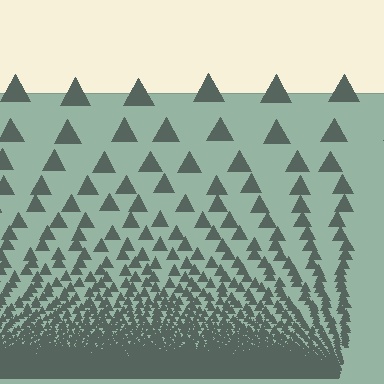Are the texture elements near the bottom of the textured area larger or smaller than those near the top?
Smaller. The gradient is inverted — elements near the bottom are smaller and denser.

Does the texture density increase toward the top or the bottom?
Density increases toward the bottom.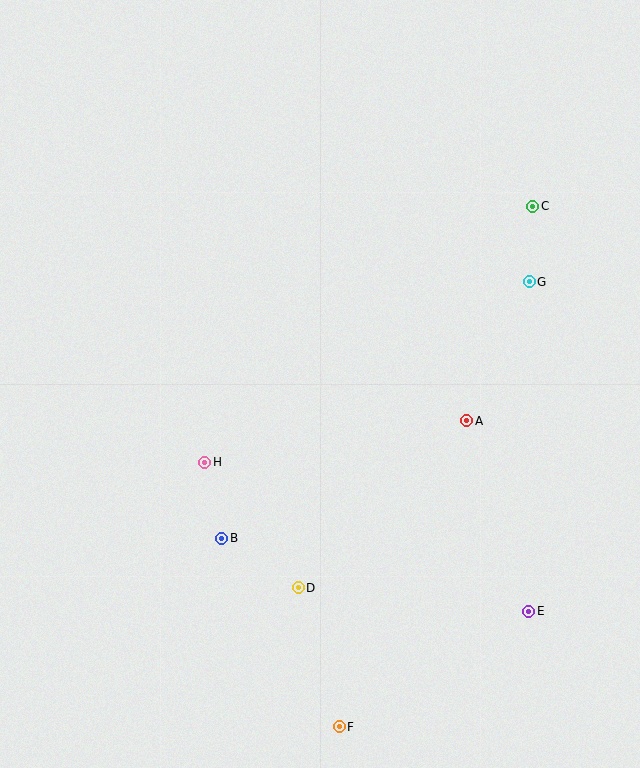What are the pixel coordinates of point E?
Point E is at (529, 611).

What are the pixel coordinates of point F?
Point F is at (339, 727).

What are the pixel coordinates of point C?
Point C is at (533, 206).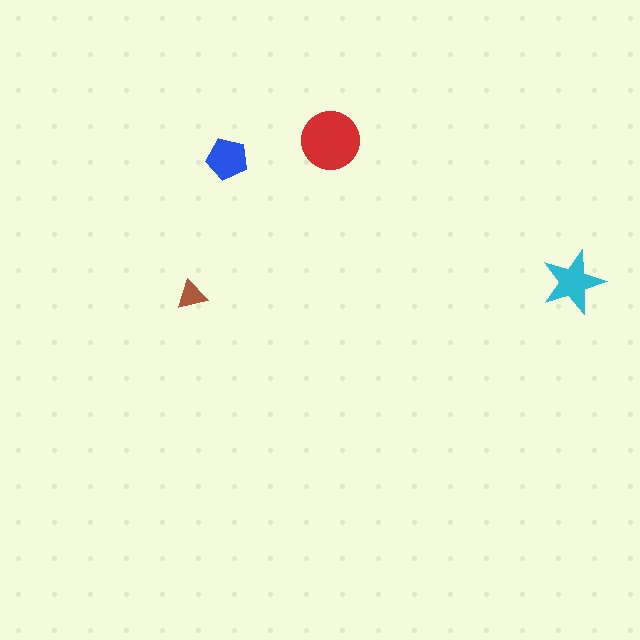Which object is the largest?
The red circle.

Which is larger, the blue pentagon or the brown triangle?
The blue pentagon.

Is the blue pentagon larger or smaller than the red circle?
Smaller.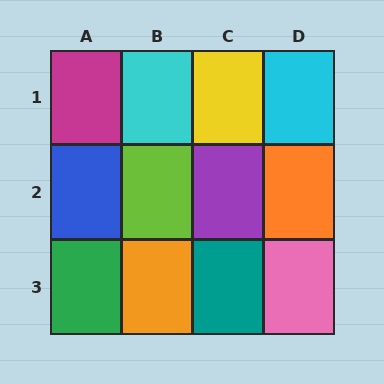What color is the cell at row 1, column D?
Cyan.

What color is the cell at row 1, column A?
Magenta.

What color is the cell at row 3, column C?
Teal.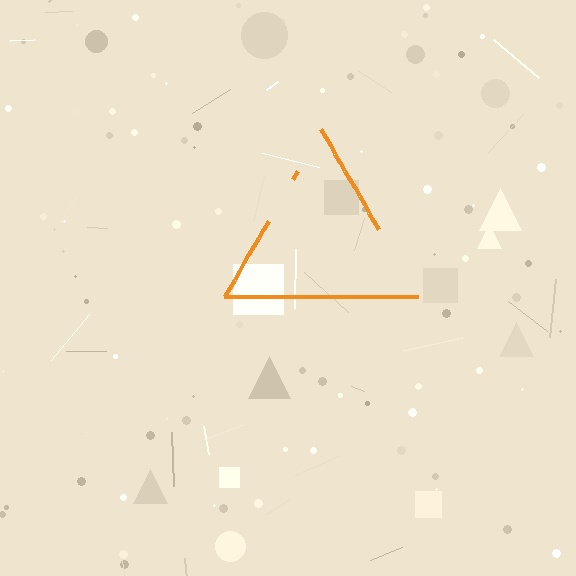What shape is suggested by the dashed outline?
The dashed outline suggests a triangle.